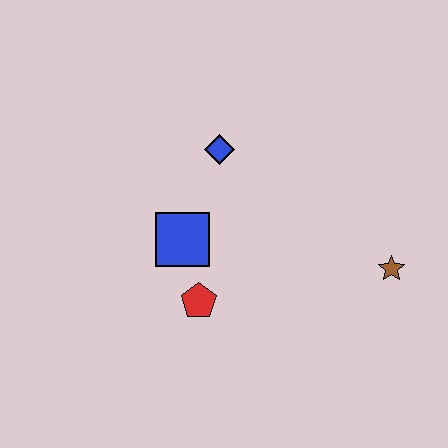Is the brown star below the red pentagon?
No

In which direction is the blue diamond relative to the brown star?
The blue diamond is to the left of the brown star.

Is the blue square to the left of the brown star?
Yes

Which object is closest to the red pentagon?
The blue square is closest to the red pentagon.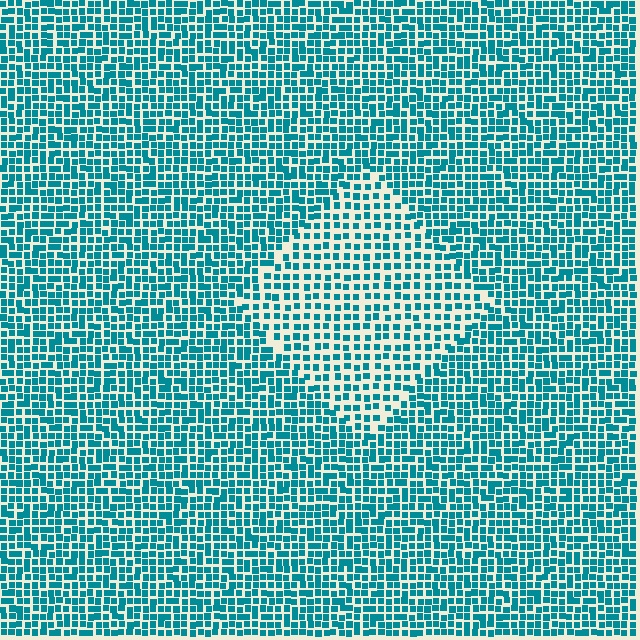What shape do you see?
I see a diamond.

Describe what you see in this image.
The image contains small teal elements arranged at two different densities. A diamond-shaped region is visible where the elements are less densely packed than the surrounding area.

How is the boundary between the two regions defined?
The boundary is defined by a change in element density (approximately 1.6x ratio). All elements are the same color, size, and shape.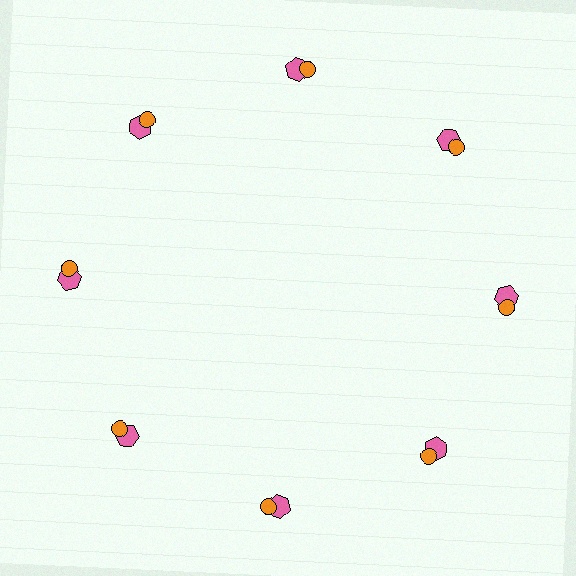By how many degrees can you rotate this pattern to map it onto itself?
The pattern maps onto itself every 45 degrees of rotation.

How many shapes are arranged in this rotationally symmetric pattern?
There are 16 shapes, arranged in 8 groups of 2.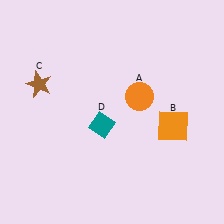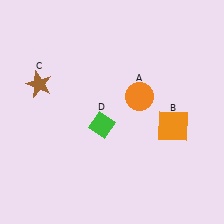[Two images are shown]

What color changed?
The diamond (D) changed from teal in Image 1 to green in Image 2.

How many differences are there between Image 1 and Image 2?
There is 1 difference between the two images.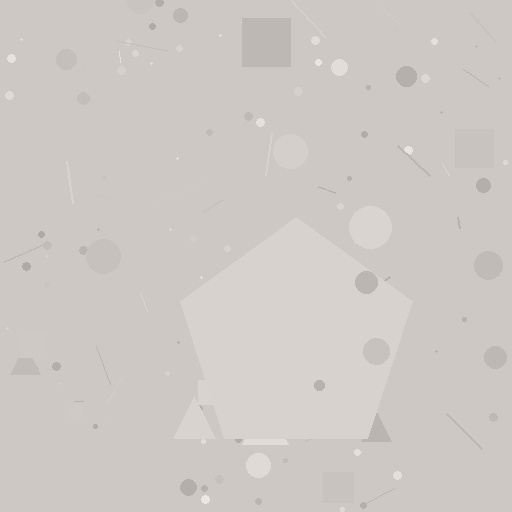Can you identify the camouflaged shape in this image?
The camouflaged shape is a pentagon.